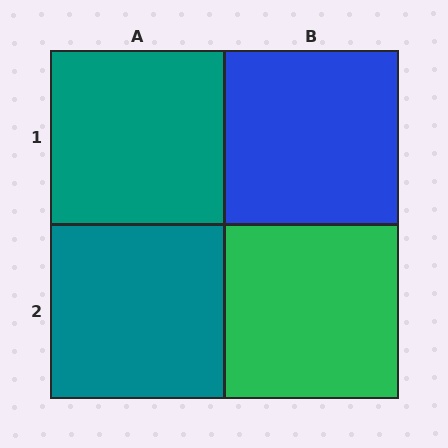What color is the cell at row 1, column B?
Blue.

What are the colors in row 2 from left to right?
Teal, green.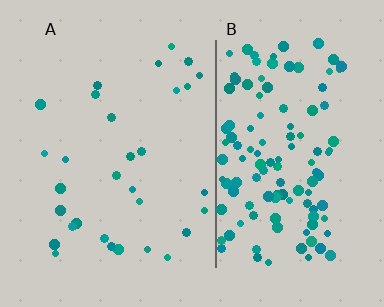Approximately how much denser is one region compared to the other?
Approximately 4.2× — region B over region A.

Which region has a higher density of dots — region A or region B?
B (the right).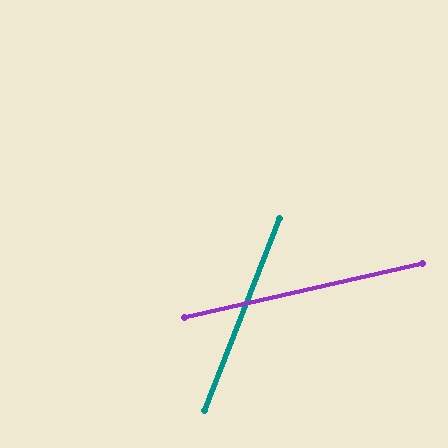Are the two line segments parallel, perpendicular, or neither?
Neither parallel nor perpendicular — they differ by about 56°.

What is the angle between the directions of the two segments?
Approximately 56 degrees.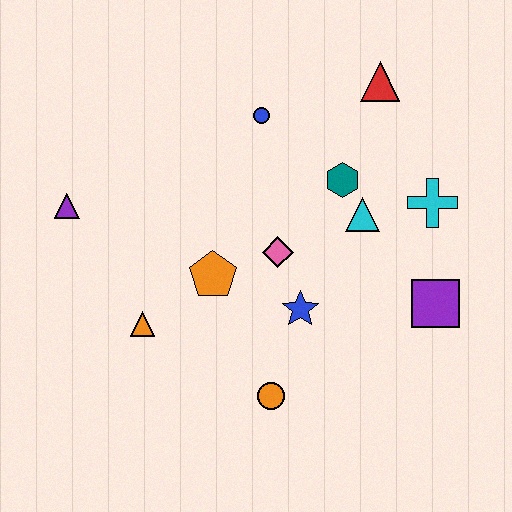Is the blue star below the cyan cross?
Yes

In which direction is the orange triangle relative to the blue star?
The orange triangle is to the left of the blue star.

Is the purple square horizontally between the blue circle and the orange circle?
No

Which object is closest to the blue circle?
The teal hexagon is closest to the blue circle.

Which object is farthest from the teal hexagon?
The purple triangle is farthest from the teal hexagon.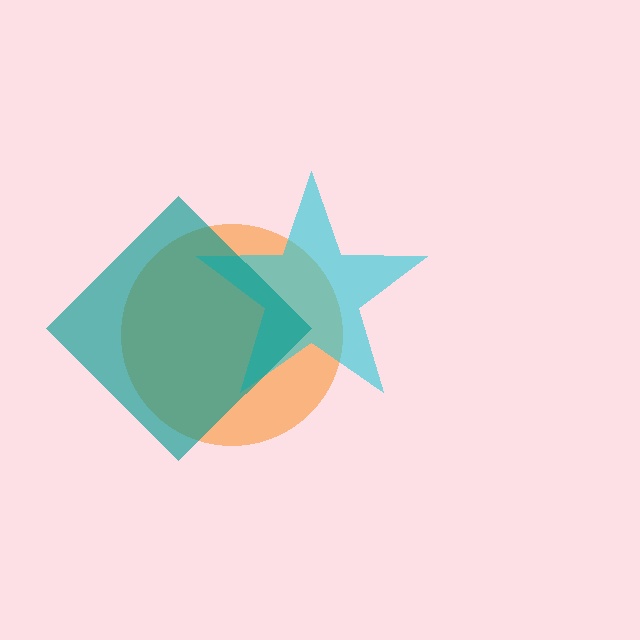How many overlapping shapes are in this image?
There are 3 overlapping shapes in the image.